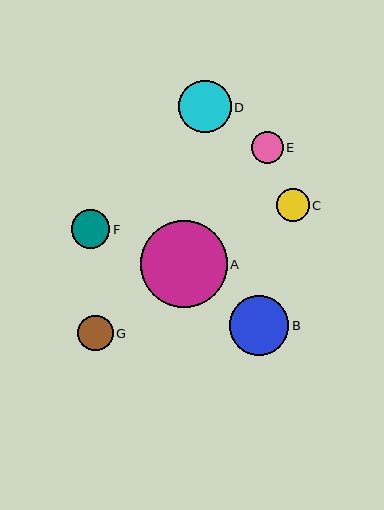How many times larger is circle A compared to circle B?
Circle A is approximately 1.5 times the size of circle B.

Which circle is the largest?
Circle A is the largest with a size of approximately 87 pixels.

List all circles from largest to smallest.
From largest to smallest: A, B, D, F, G, C, E.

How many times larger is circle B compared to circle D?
Circle B is approximately 1.1 times the size of circle D.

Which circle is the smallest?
Circle E is the smallest with a size of approximately 32 pixels.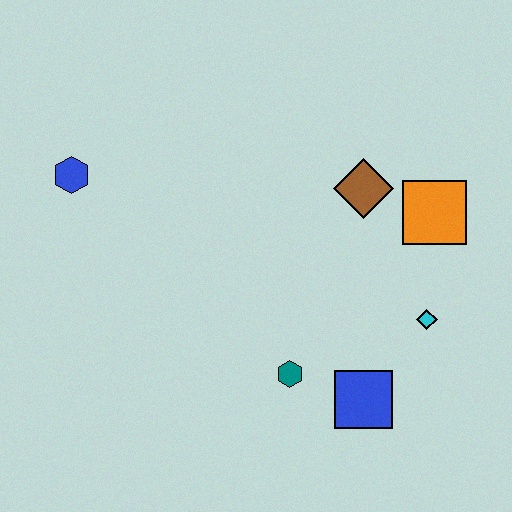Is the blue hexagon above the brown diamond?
Yes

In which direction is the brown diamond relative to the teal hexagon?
The brown diamond is above the teal hexagon.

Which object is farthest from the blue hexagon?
The cyan diamond is farthest from the blue hexagon.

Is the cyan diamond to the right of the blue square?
Yes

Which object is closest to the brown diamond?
The orange square is closest to the brown diamond.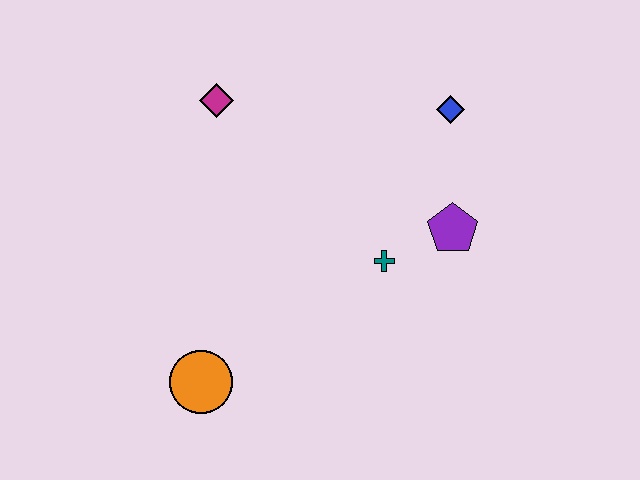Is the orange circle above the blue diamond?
No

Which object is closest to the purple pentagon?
The teal cross is closest to the purple pentagon.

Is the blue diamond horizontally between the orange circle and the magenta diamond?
No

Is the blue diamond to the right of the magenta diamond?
Yes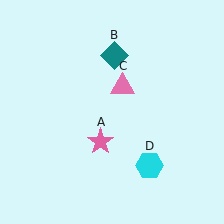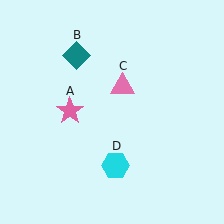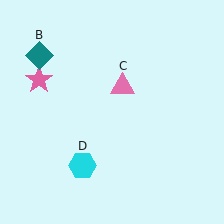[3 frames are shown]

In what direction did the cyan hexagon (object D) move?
The cyan hexagon (object D) moved left.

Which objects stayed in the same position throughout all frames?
Pink triangle (object C) remained stationary.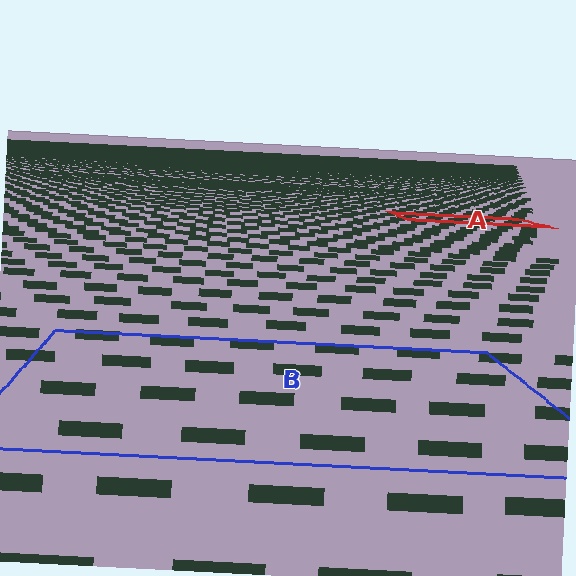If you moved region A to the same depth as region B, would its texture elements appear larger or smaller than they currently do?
They would appear larger. At a closer depth, the same texture elements are projected at a bigger on-screen size.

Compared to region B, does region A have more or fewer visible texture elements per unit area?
Region A has more texture elements per unit area — they are packed more densely because it is farther away.